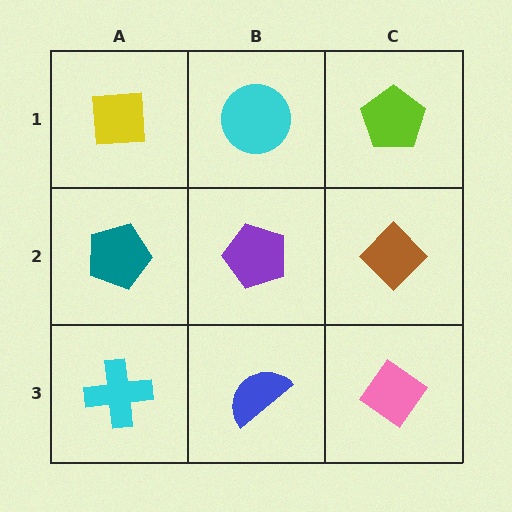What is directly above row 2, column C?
A lime pentagon.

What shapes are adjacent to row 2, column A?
A yellow square (row 1, column A), a cyan cross (row 3, column A), a purple pentagon (row 2, column B).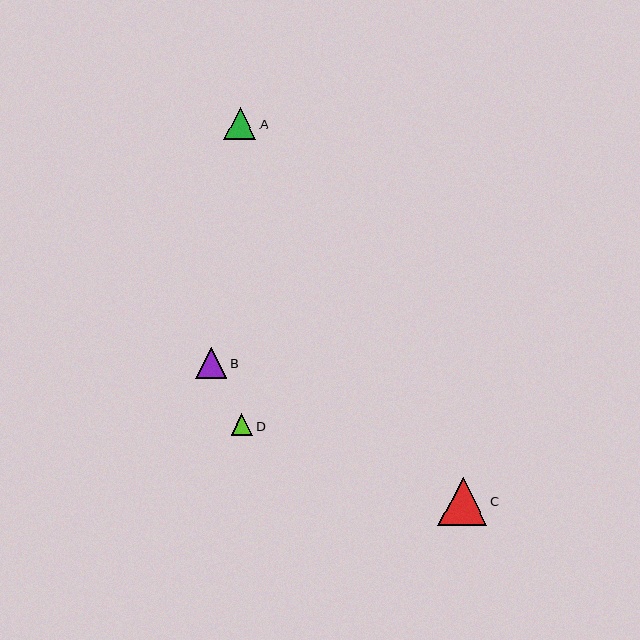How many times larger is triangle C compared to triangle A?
Triangle C is approximately 1.5 times the size of triangle A.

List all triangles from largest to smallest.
From largest to smallest: C, A, B, D.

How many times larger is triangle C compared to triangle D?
Triangle C is approximately 2.2 times the size of triangle D.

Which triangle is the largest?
Triangle C is the largest with a size of approximately 49 pixels.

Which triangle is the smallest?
Triangle D is the smallest with a size of approximately 22 pixels.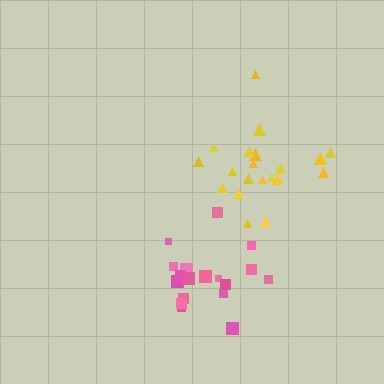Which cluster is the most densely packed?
Pink.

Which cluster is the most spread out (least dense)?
Yellow.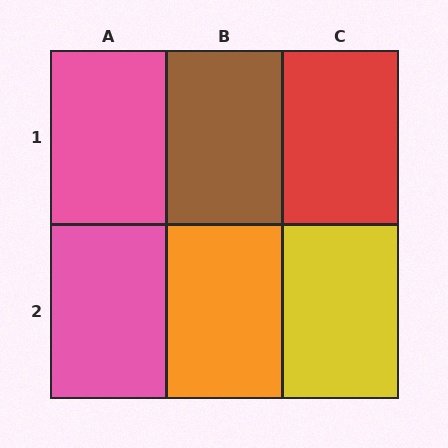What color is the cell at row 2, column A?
Pink.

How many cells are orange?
1 cell is orange.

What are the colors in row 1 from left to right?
Pink, brown, red.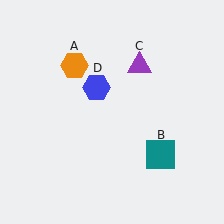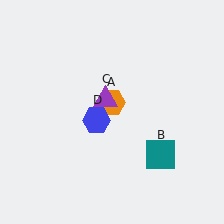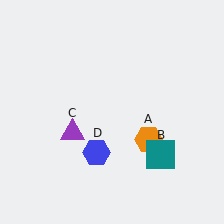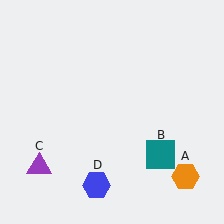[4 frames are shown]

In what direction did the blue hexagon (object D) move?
The blue hexagon (object D) moved down.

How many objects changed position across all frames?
3 objects changed position: orange hexagon (object A), purple triangle (object C), blue hexagon (object D).